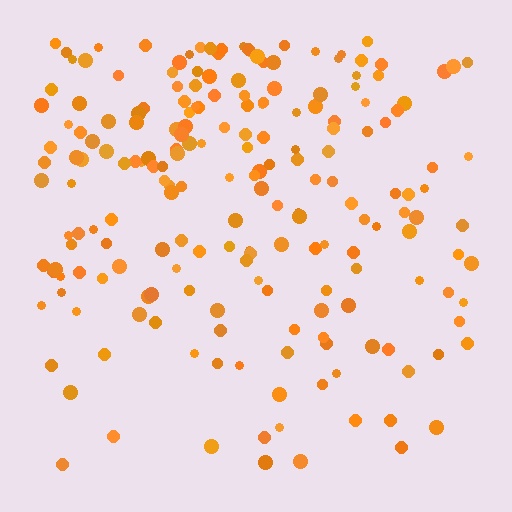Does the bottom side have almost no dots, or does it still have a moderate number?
Still a moderate number, just noticeably fewer than the top.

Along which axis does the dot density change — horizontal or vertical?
Vertical.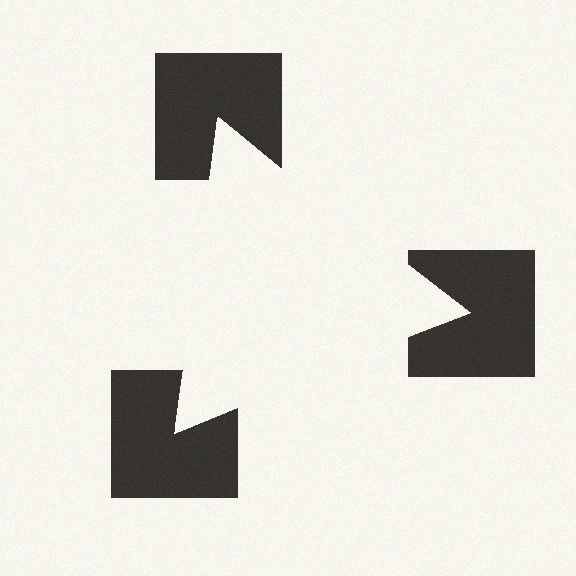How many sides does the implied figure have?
3 sides.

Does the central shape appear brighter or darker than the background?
It typically appears slightly brighter than the background, even though no actual brightness change is drawn.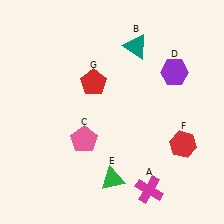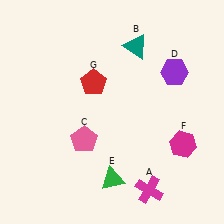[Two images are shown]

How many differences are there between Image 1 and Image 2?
There is 1 difference between the two images.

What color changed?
The hexagon (F) changed from red in Image 1 to magenta in Image 2.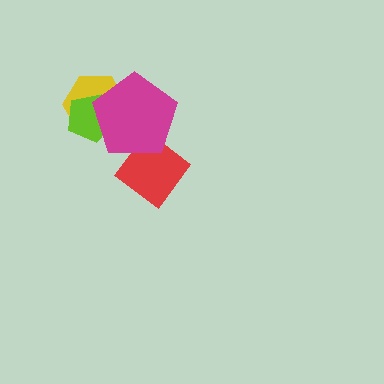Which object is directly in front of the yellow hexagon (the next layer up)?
The lime pentagon is directly in front of the yellow hexagon.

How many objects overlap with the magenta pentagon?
3 objects overlap with the magenta pentagon.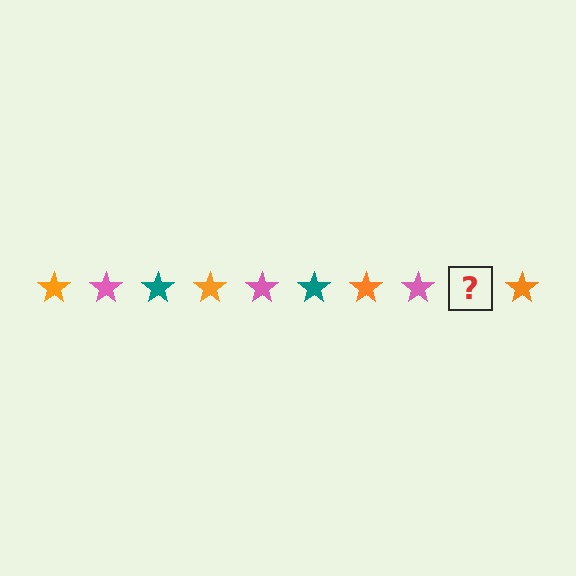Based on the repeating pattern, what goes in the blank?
The blank should be a teal star.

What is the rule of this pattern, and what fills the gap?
The rule is that the pattern cycles through orange, pink, teal stars. The gap should be filled with a teal star.